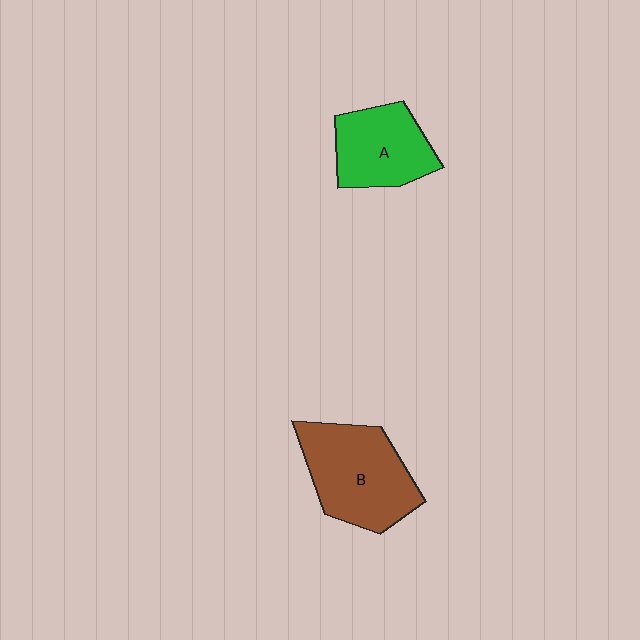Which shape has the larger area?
Shape B (brown).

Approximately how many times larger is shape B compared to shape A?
Approximately 1.4 times.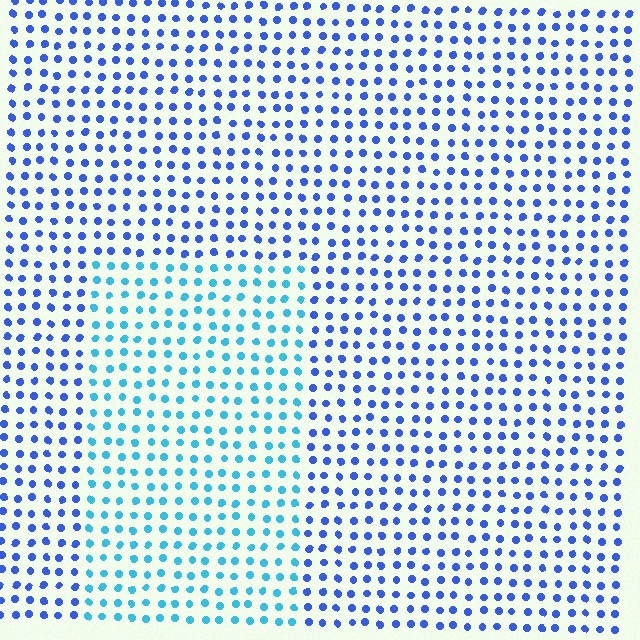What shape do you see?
I see a rectangle.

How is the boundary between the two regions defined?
The boundary is defined purely by a slight shift in hue (about 36 degrees). Spacing, size, and orientation are identical on both sides.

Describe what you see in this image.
The image is filled with small blue elements in a uniform arrangement. A rectangle-shaped region is visible where the elements are tinted to a slightly different hue, forming a subtle color boundary.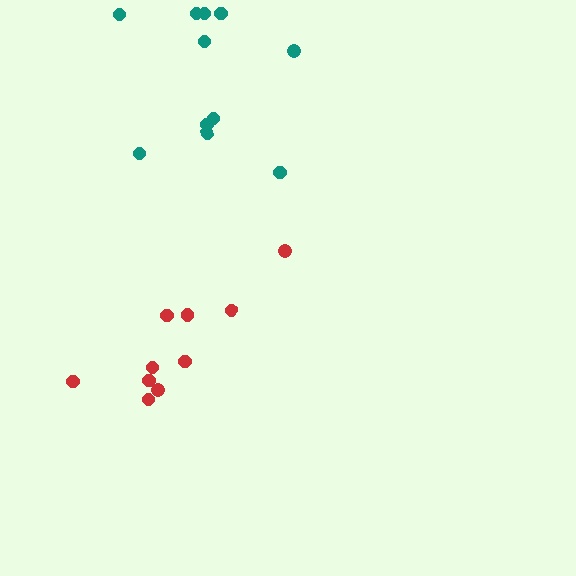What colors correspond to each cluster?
The clusters are colored: teal, red.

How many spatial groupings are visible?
There are 2 spatial groupings.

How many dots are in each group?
Group 1: 11 dots, Group 2: 10 dots (21 total).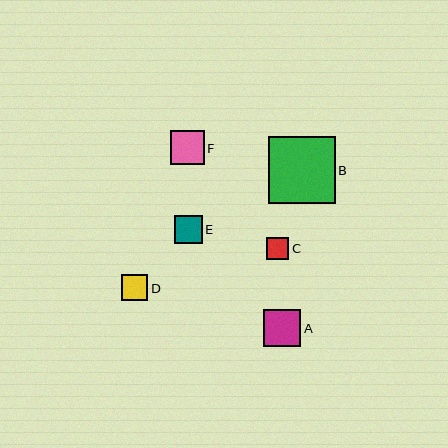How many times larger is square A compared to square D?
Square A is approximately 1.4 times the size of square D.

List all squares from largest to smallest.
From largest to smallest: B, A, F, E, D, C.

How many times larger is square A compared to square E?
Square A is approximately 1.4 times the size of square E.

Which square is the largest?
Square B is the largest with a size of approximately 67 pixels.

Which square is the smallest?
Square C is the smallest with a size of approximately 22 pixels.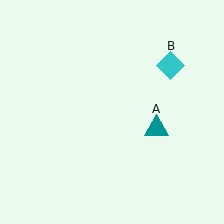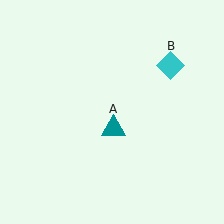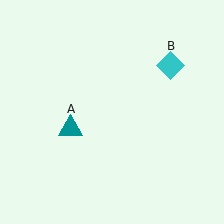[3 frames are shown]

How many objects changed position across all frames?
1 object changed position: teal triangle (object A).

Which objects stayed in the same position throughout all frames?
Cyan diamond (object B) remained stationary.